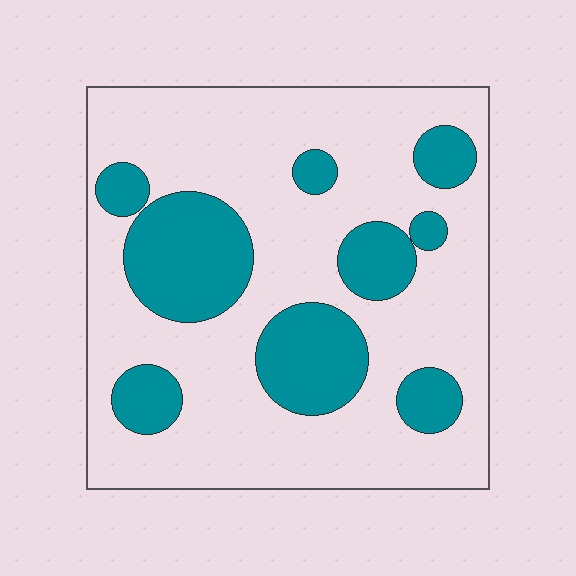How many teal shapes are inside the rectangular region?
9.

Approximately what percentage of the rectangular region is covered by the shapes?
Approximately 25%.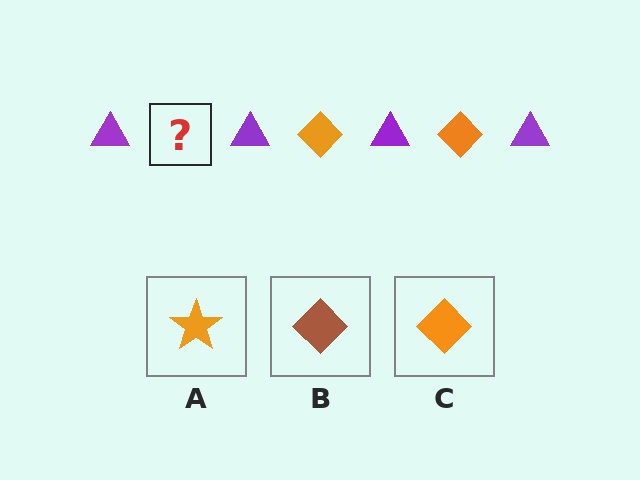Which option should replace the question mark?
Option C.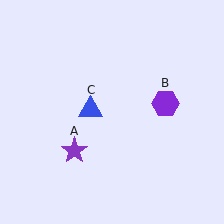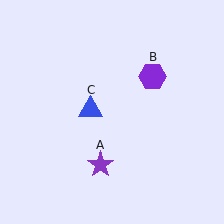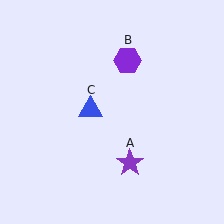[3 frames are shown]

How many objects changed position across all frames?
2 objects changed position: purple star (object A), purple hexagon (object B).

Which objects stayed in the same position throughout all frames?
Blue triangle (object C) remained stationary.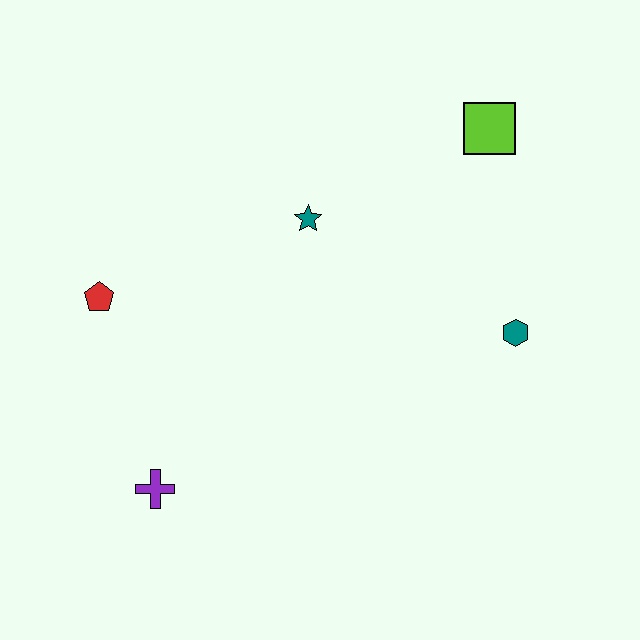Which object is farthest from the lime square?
The purple cross is farthest from the lime square.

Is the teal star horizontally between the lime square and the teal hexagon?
No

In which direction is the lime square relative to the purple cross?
The lime square is above the purple cross.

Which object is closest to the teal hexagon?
The lime square is closest to the teal hexagon.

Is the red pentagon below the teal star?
Yes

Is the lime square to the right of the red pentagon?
Yes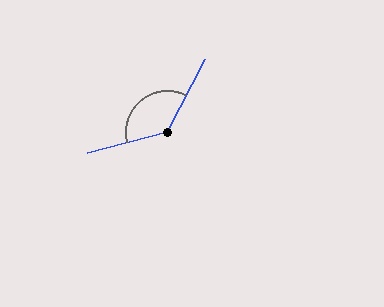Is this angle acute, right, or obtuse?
It is obtuse.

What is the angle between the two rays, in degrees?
Approximately 132 degrees.